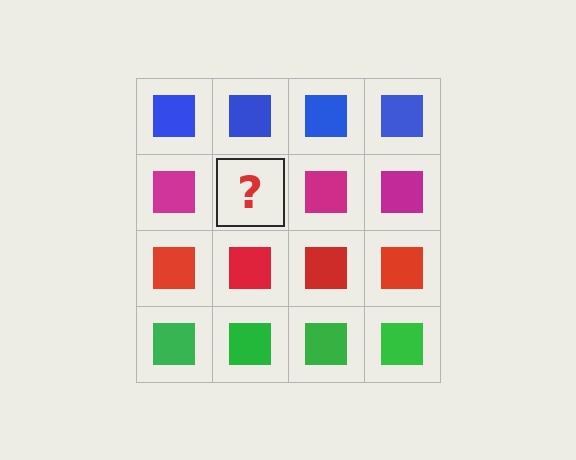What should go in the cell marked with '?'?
The missing cell should contain a magenta square.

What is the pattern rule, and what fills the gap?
The rule is that each row has a consistent color. The gap should be filled with a magenta square.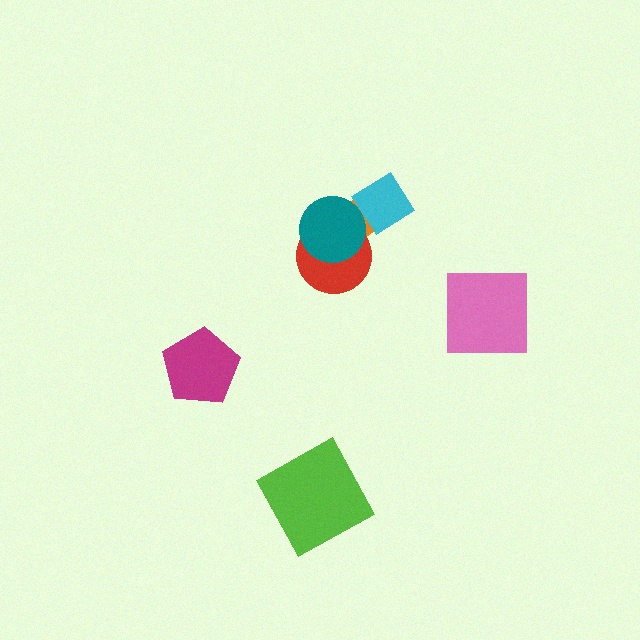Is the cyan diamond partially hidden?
Yes, it is partially covered by another shape.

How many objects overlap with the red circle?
2 objects overlap with the red circle.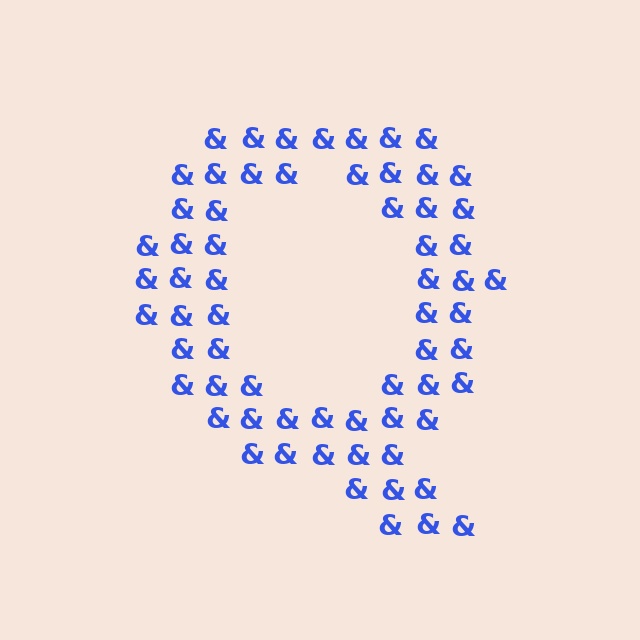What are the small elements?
The small elements are ampersands.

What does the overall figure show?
The overall figure shows the letter Q.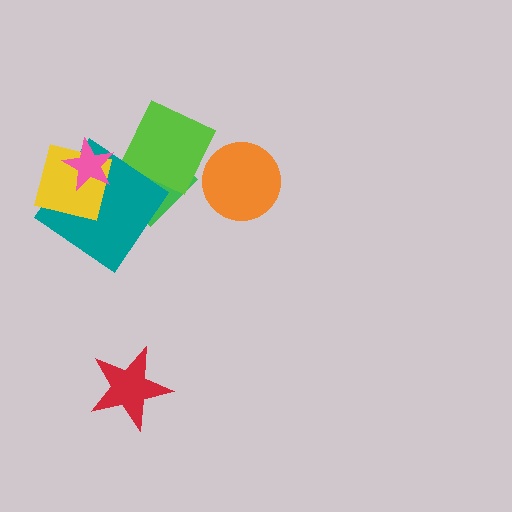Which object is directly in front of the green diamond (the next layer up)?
The lime square is directly in front of the green diamond.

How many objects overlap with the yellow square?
2 objects overlap with the yellow square.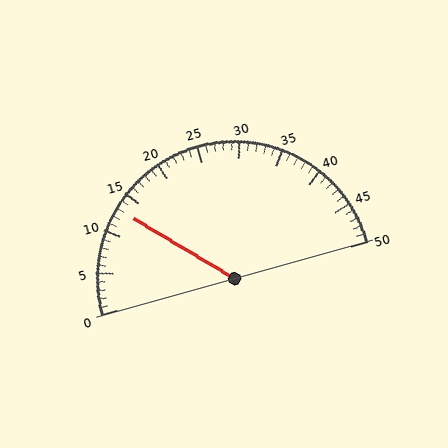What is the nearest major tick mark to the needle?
The nearest major tick mark is 15.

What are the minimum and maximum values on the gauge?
The gauge ranges from 0 to 50.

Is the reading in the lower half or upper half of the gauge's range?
The reading is in the lower half of the range (0 to 50).